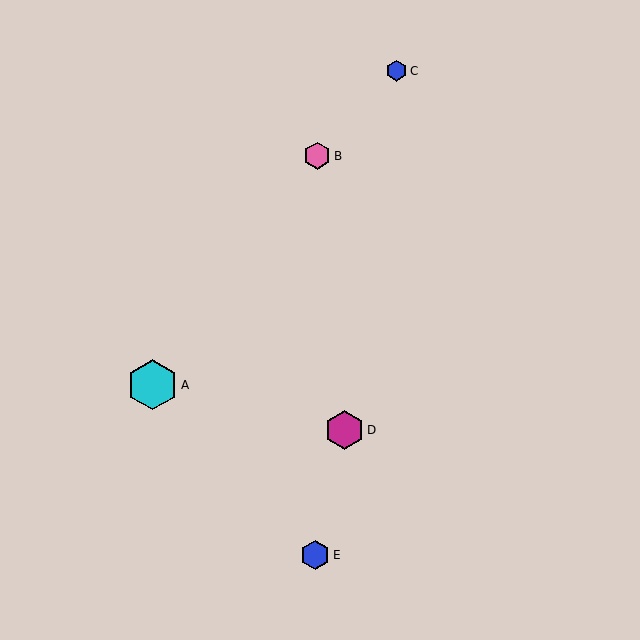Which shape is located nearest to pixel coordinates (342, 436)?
The magenta hexagon (labeled D) at (345, 430) is nearest to that location.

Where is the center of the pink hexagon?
The center of the pink hexagon is at (317, 156).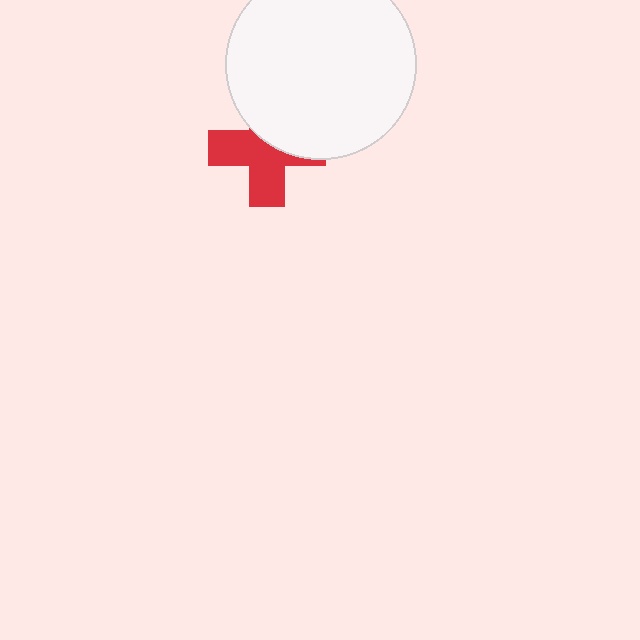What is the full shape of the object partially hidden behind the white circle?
The partially hidden object is a red cross.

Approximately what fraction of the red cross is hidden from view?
Roughly 42% of the red cross is hidden behind the white circle.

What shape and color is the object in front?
The object in front is a white circle.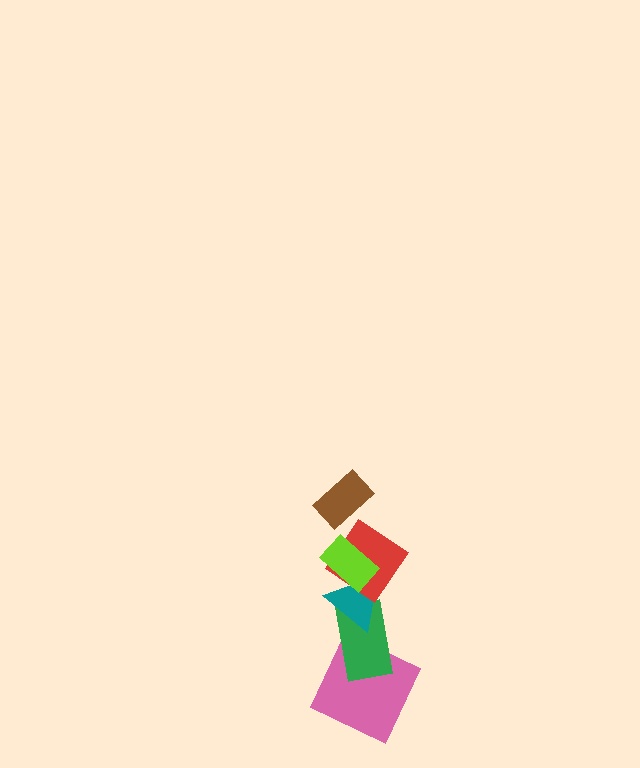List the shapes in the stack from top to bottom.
From top to bottom: the brown rectangle, the lime rectangle, the red diamond, the teal triangle, the green rectangle, the pink square.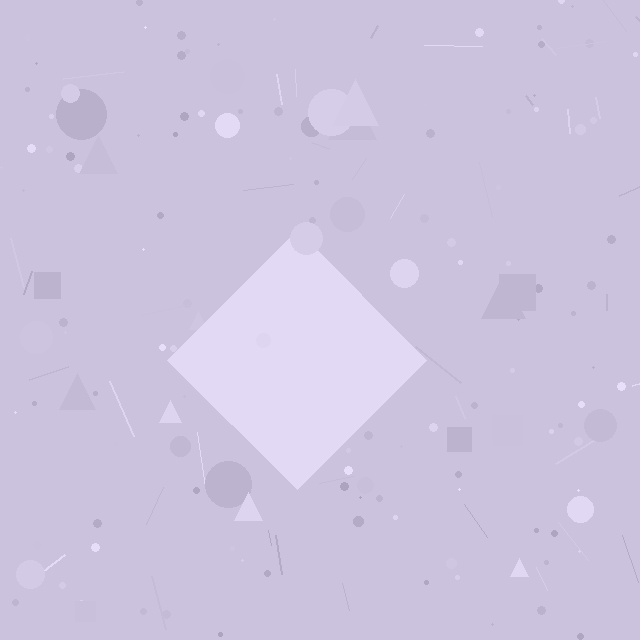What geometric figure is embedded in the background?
A diamond is embedded in the background.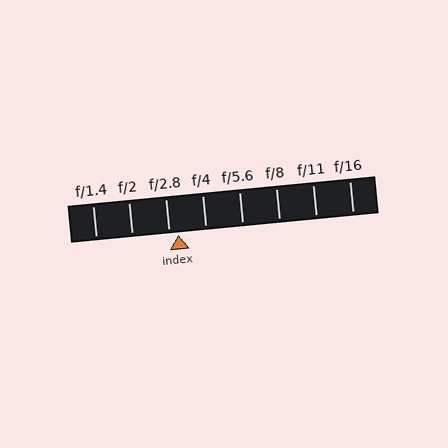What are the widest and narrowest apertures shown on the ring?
The widest aperture shown is f/1.4 and the narrowest is f/16.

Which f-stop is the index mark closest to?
The index mark is closest to f/2.8.